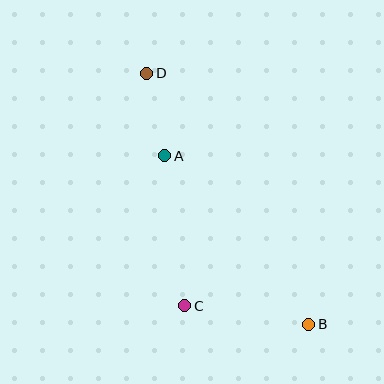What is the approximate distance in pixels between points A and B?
The distance between A and B is approximately 222 pixels.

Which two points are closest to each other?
Points A and D are closest to each other.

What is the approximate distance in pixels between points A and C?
The distance between A and C is approximately 152 pixels.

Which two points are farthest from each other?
Points B and D are farthest from each other.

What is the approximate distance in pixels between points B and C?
The distance between B and C is approximately 126 pixels.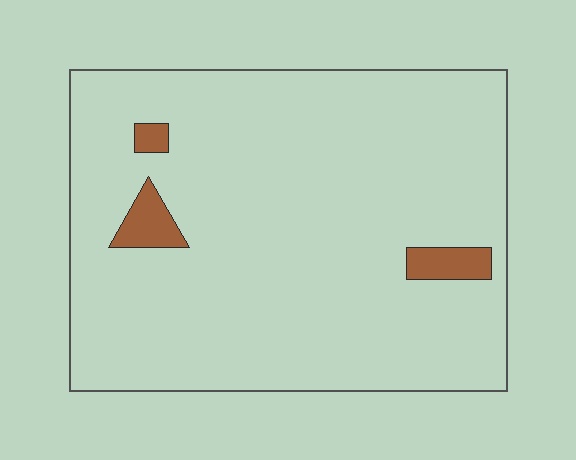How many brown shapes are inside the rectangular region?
3.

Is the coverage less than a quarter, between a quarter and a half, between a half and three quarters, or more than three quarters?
Less than a quarter.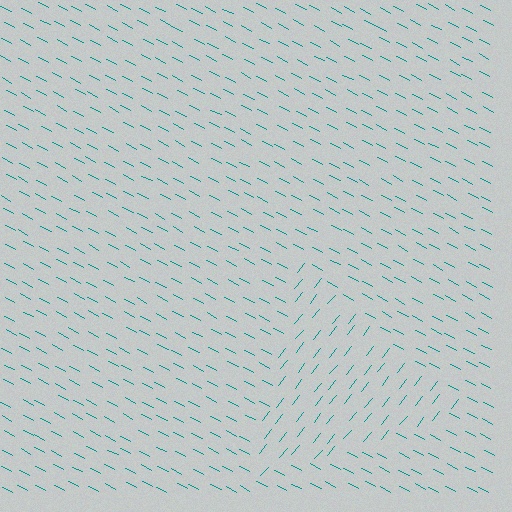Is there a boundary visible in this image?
Yes, there is a texture boundary formed by a change in line orientation.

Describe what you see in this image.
The image is filled with small teal line segments. A triangle region in the image has lines oriented differently from the surrounding lines, creating a visible texture boundary.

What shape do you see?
I see a triangle.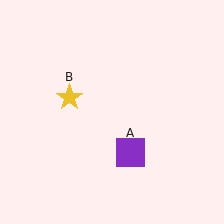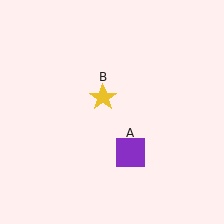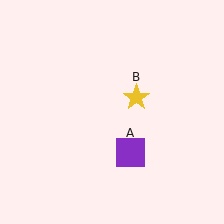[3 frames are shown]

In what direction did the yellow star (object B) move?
The yellow star (object B) moved right.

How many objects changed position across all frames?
1 object changed position: yellow star (object B).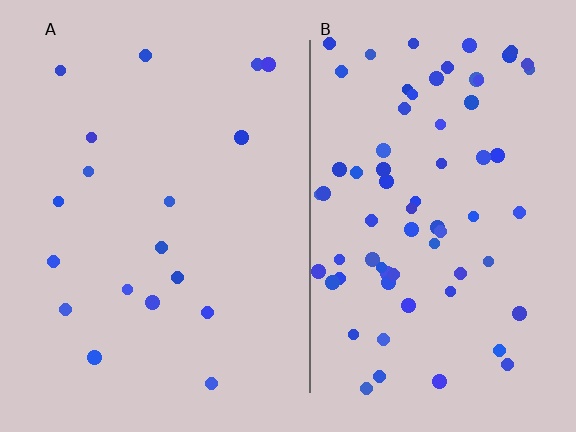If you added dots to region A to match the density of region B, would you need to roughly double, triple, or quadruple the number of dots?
Approximately quadruple.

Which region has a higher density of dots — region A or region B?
B (the right).